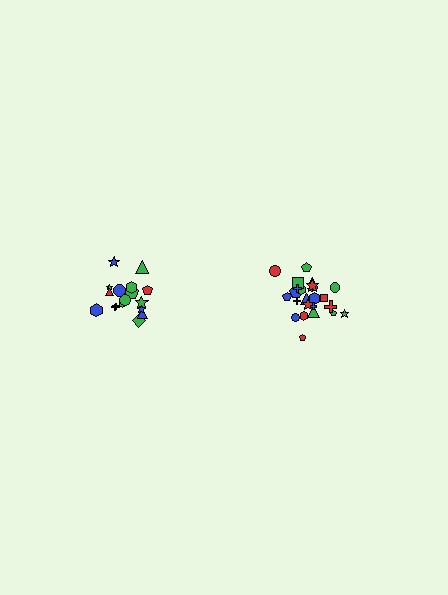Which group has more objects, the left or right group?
The right group.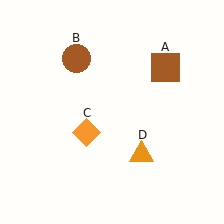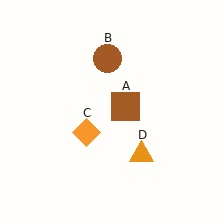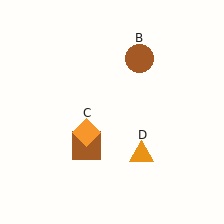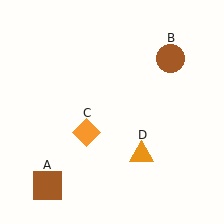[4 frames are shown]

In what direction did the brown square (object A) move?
The brown square (object A) moved down and to the left.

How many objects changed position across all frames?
2 objects changed position: brown square (object A), brown circle (object B).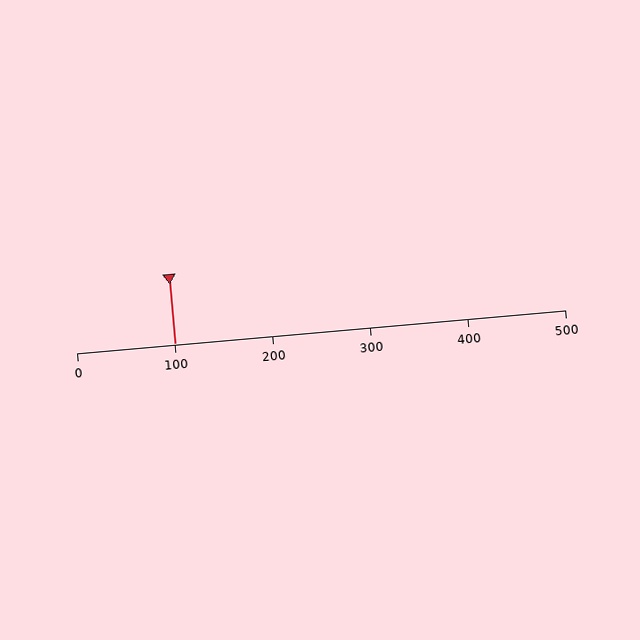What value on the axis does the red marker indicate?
The marker indicates approximately 100.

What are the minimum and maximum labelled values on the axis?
The axis runs from 0 to 500.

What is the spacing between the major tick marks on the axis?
The major ticks are spaced 100 apart.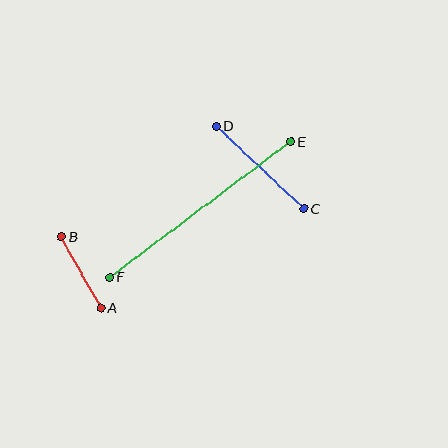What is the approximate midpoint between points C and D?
The midpoint is at approximately (260, 167) pixels.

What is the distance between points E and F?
The distance is approximately 226 pixels.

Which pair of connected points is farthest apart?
Points E and F are farthest apart.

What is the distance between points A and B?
The distance is approximately 81 pixels.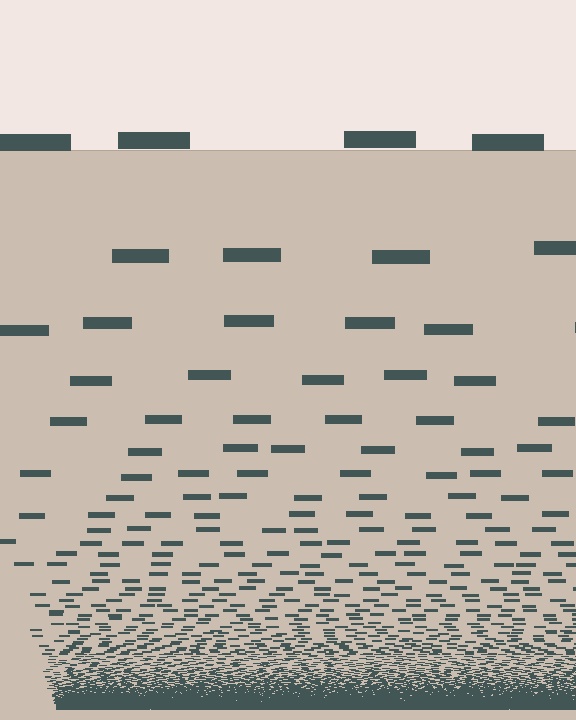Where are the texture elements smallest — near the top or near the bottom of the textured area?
Near the bottom.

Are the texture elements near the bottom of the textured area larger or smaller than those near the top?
Smaller. The gradient is inverted — elements near the bottom are smaller and denser.